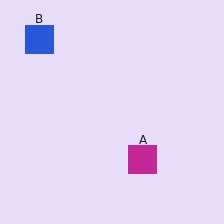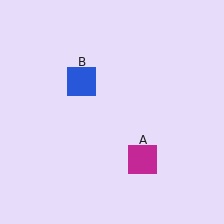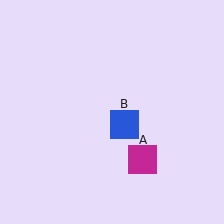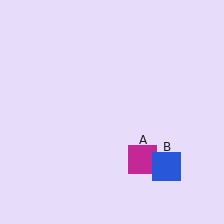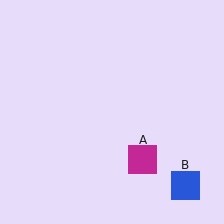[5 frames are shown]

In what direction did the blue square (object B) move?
The blue square (object B) moved down and to the right.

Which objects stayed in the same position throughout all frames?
Magenta square (object A) remained stationary.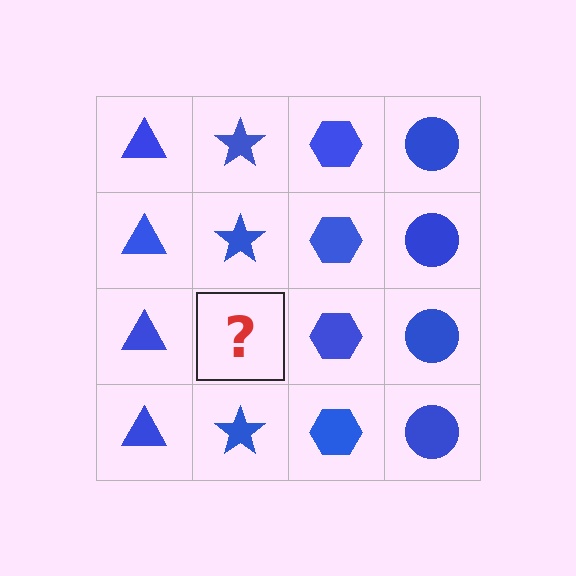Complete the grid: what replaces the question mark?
The question mark should be replaced with a blue star.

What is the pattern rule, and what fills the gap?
The rule is that each column has a consistent shape. The gap should be filled with a blue star.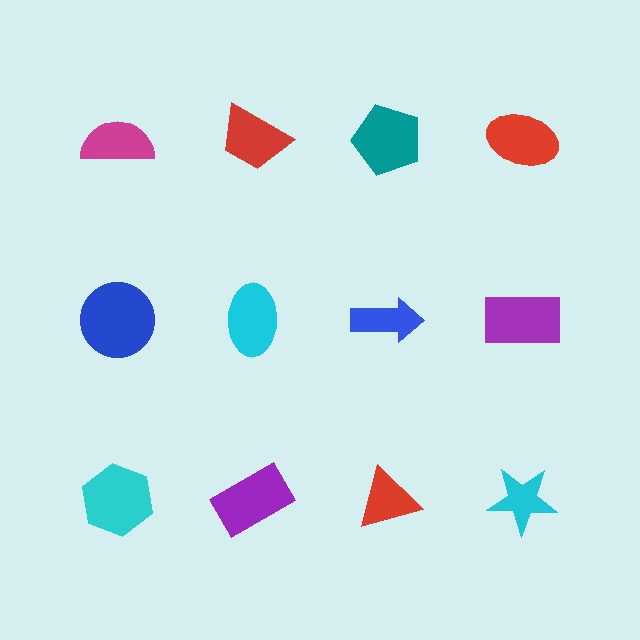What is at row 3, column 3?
A red triangle.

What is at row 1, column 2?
A red trapezoid.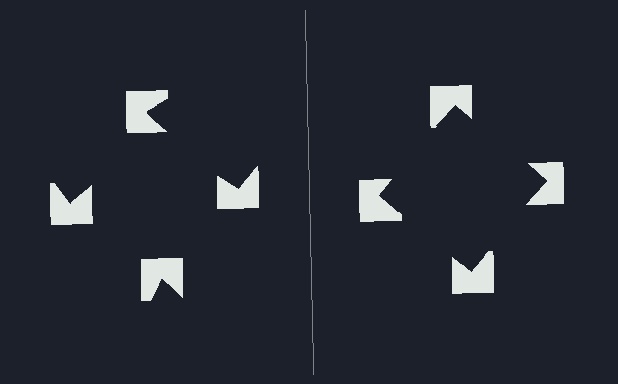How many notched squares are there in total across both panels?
8 — 4 on each side.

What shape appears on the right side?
An illusory square.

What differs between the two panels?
The notched squares are positioned identically on both sides; only the wedge orientations differ. On the right they align to a square; on the left they are misaligned.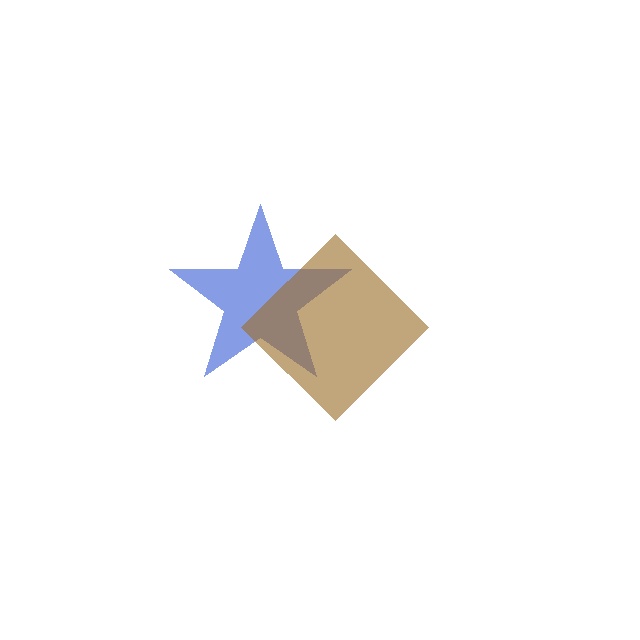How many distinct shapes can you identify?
There are 2 distinct shapes: a blue star, a brown diamond.